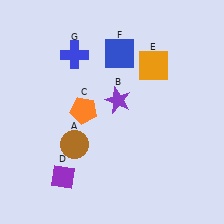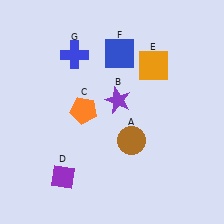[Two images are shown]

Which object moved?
The brown circle (A) moved right.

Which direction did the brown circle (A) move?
The brown circle (A) moved right.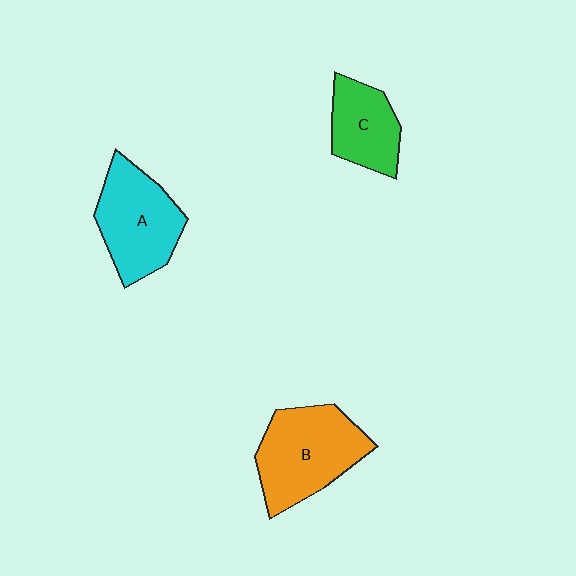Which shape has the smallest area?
Shape C (green).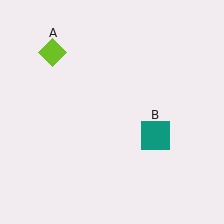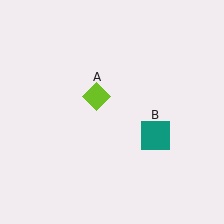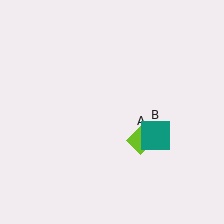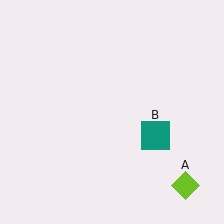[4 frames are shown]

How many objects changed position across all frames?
1 object changed position: lime diamond (object A).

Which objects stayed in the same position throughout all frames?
Teal square (object B) remained stationary.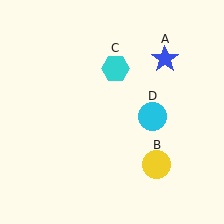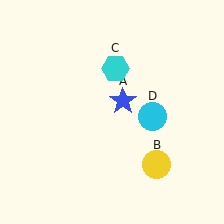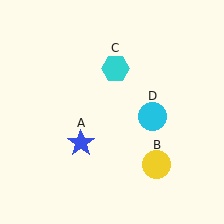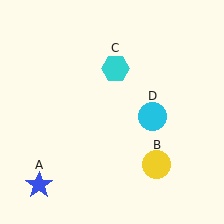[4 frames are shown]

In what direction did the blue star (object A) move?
The blue star (object A) moved down and to the left.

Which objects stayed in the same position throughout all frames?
Yellow circle (object B) and cyan hexagon (object C) and cyan circle (object D) remained stationary.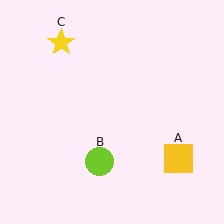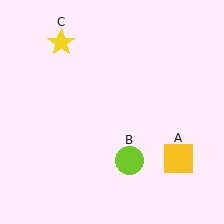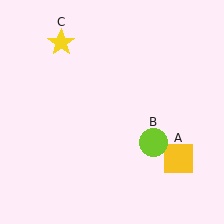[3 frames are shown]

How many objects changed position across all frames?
1 object changed position: lime circle (object B).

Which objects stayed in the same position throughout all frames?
Yellow square (object A) and yellow star (object C) remained stationary.